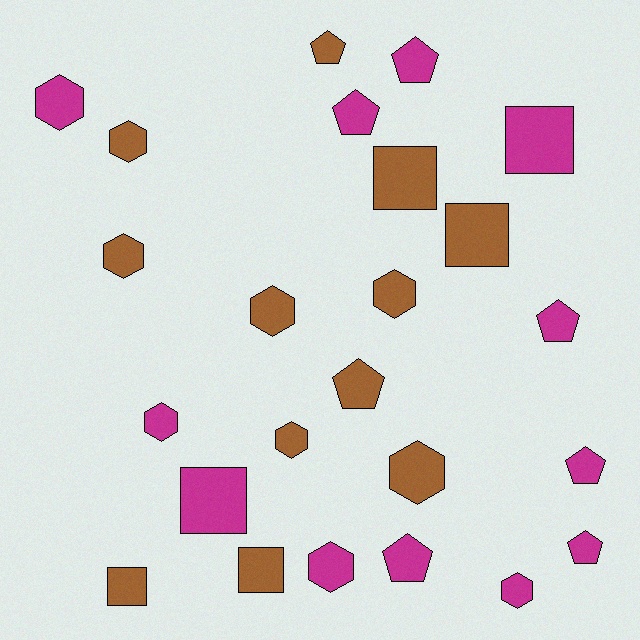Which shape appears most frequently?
Hexagon, with 10 objects.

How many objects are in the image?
There are 24 objects.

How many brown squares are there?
There are 4 brown squares.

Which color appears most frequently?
Magenta, with 12 objects.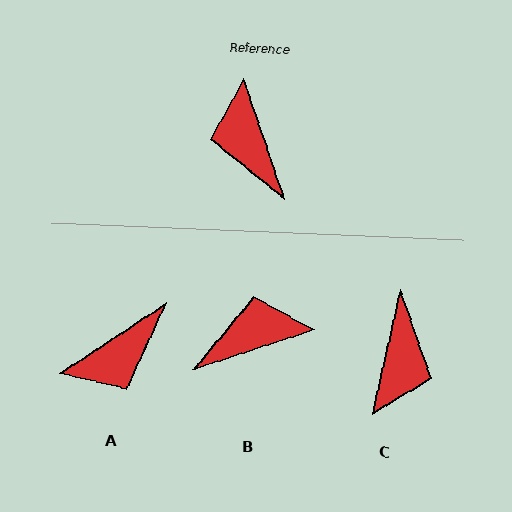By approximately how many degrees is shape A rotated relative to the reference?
Approximately 105 degrees counter-clockwise.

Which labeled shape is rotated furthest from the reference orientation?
C, about 149 degrees away.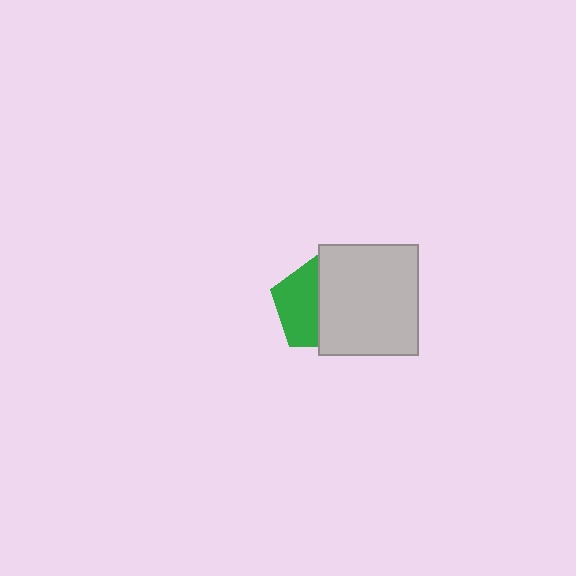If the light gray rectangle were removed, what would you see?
You would see the complete green pentagon.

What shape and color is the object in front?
The object in front is a light gray rectangle.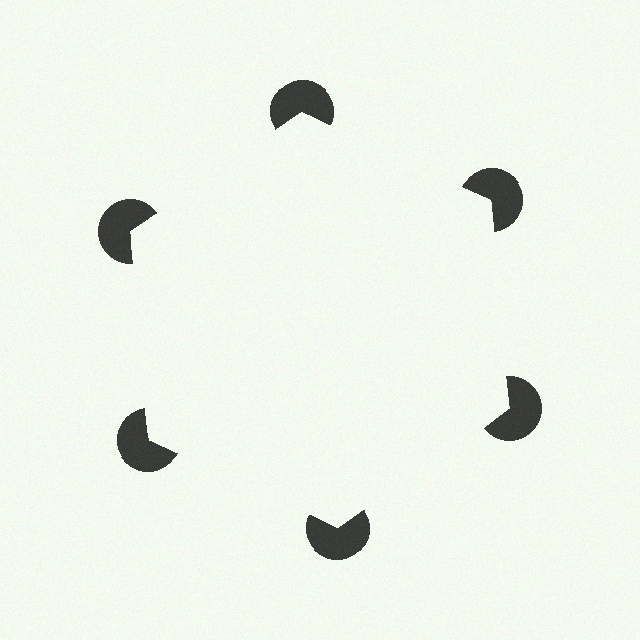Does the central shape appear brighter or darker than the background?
It typically appears slightly brighter than the background, even though no actual brightness change is drawn.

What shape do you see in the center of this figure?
An illusory hexagon — its edges are inferred from the aligned wedge cuts in the pac-man discs, not physically drawn.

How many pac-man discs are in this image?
There are 6 — one at each vertex of the illusory hexagon.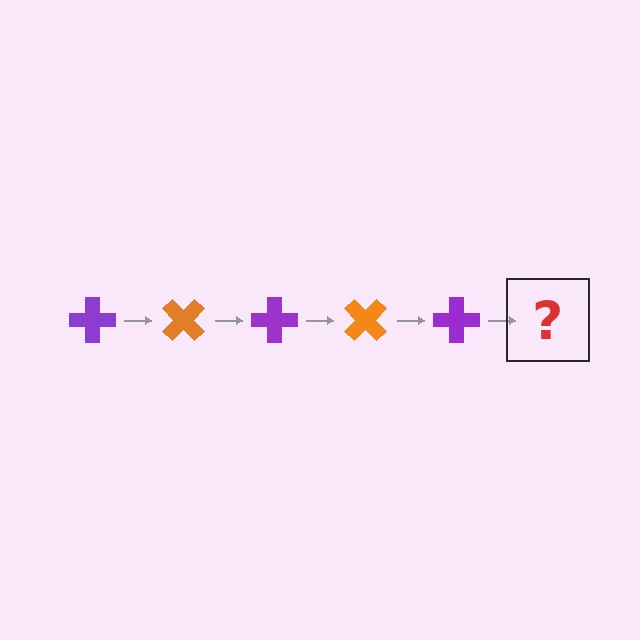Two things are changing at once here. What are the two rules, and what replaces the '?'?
The two rules are that it rotates 45 degrees each step and the color cycles through purple and orange. The '?' should be an orange cross, rotated 225 degrees from the start.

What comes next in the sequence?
The next element should be an orange cross, rotated 225 degrees from the start.